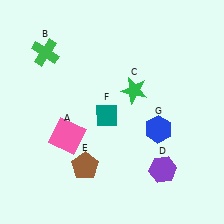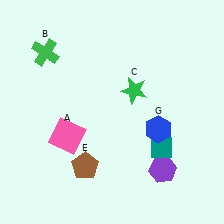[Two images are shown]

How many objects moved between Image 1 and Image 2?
1 object moved between the two images.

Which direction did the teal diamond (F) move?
The teal diamond (F) moved right.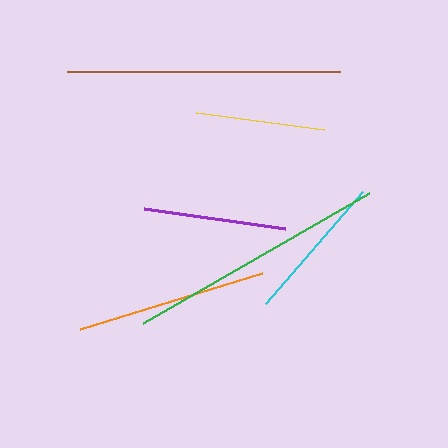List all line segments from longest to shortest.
From longest to shortest: brown, green, orange, cyan, purple, yellow.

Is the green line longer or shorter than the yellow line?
The green line is longer than the yellow line.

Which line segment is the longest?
The brown line is the longest at approximately 273 pixels.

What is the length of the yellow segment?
The yellow segment is approximately 129 pixels long.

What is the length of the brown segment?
The brown segment is approximately 273 pixels long.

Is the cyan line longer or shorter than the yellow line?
The cyan line is longer than the yellow line.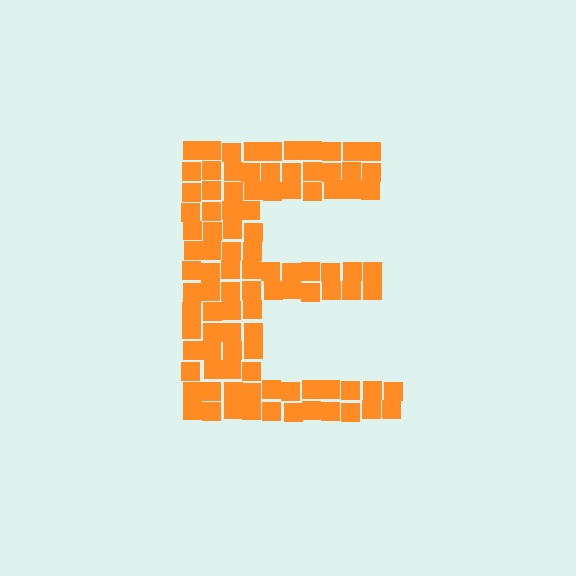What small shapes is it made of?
It is made of small squares.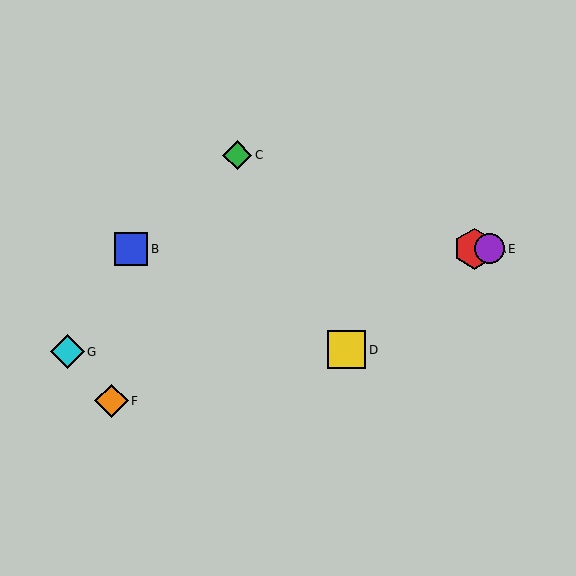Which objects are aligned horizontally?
Objects A, B, E are aligned horizontally.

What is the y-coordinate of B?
Object B is at y≈249.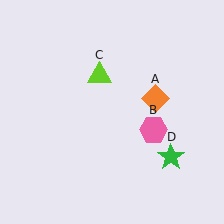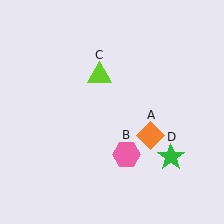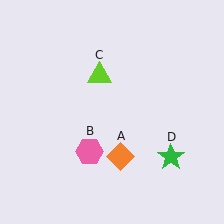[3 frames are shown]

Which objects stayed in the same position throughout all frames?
Lime triangle (object C) and green star (object D) remained stationary.